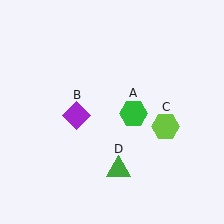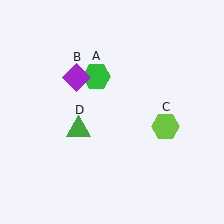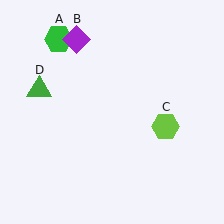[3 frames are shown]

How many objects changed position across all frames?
3 objects changed position: green hexagon (object A), purple diamond (object B), green triangle (object D).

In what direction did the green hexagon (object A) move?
The green hexagon (object A) moved up and to the left.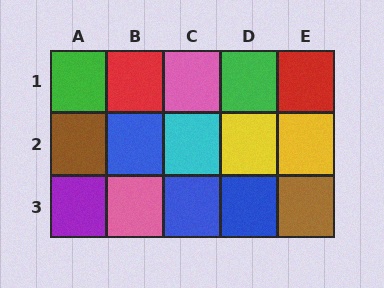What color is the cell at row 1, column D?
Green.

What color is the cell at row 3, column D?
Blue.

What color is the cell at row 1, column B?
Red.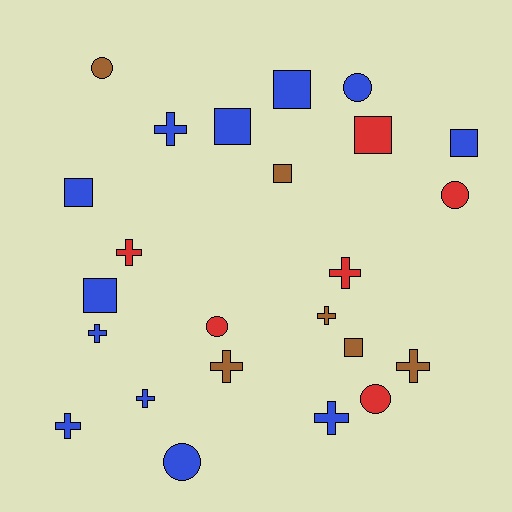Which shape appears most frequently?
Cross, with 10 objects.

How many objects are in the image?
There are 24 objects.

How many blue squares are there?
There are 5 blue squares.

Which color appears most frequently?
Blue, with 12 objects.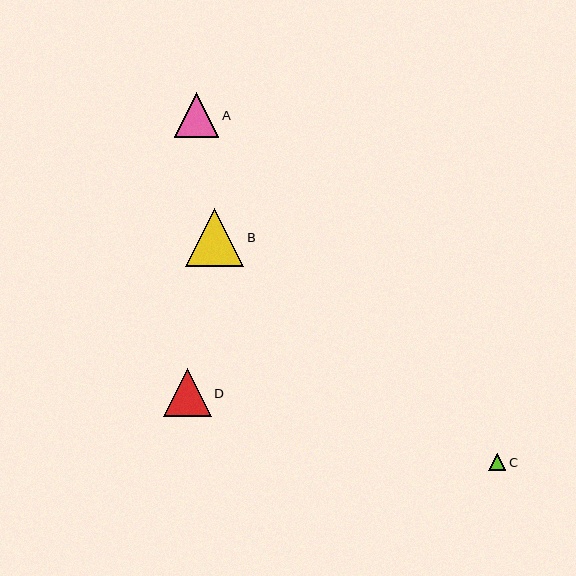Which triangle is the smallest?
Triangle C is the smallest with a size of approximately 18 pixels.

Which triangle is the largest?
Triangle B is the largest with a size of approximately 58 pixels.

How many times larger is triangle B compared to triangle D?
Triangle B is approximately 1.2 times the size of triangle D.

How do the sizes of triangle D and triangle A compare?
Triangle D and triangle A are approximately the same size.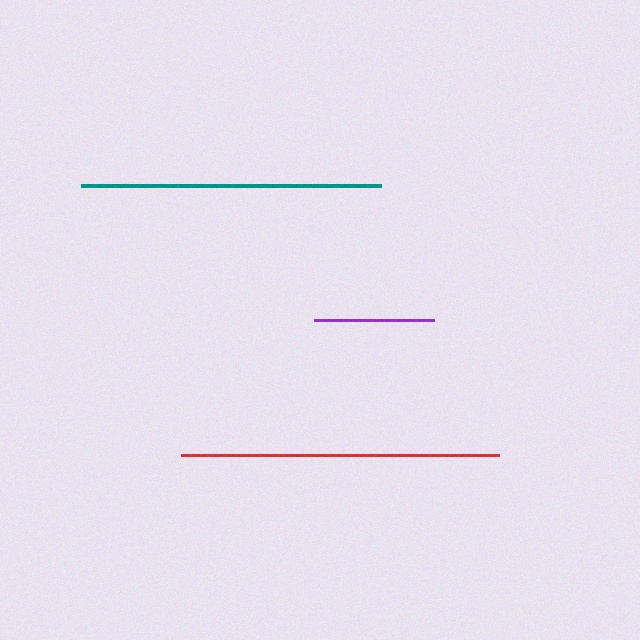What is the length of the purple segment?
The purple segment is approximately 119 pixels long.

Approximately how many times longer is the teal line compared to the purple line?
The teal line is approximately 2.5 times the length of the purple line.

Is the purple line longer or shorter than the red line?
The red line is longer than the purple line.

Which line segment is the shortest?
The purple line is the shortest at approximately 119 pixels.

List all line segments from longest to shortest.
From longest to shortest: red, teal, purple.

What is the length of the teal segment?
The teal segment is approximately 300 pixels long.